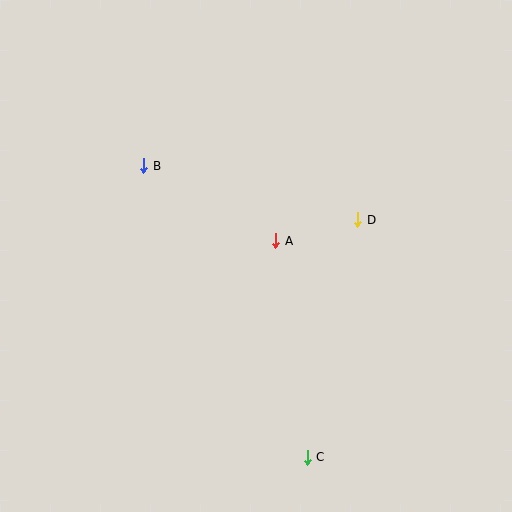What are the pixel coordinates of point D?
Point D is at (358, 220).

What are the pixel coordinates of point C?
Point C is at (307, 457).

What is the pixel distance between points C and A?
The distance between C and A is 219 pixels.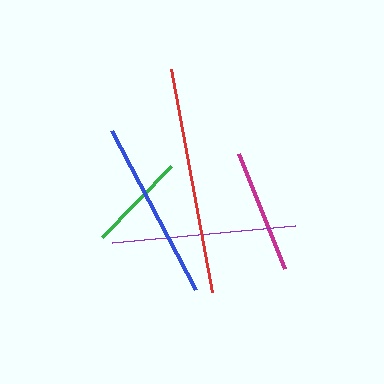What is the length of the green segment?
The green segment is approximately 99 pixels long.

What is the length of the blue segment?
The blue segment is approximately 179 pixels long.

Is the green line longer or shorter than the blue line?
The blue line is longer than the green line.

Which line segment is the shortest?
The green line is the shortest at approximately 99 pixels.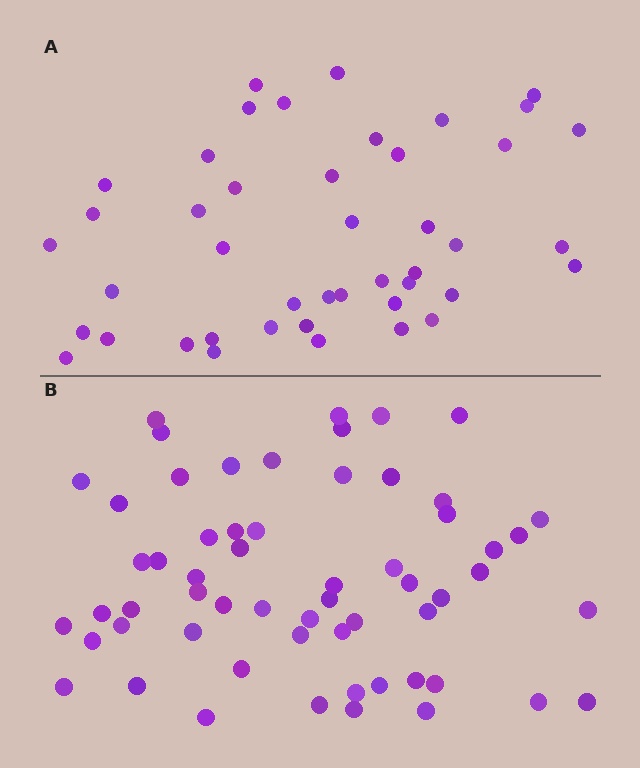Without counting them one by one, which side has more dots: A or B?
Region B (the bottom region) has more dots.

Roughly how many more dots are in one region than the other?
Region B has approximately 15 more dots than region A.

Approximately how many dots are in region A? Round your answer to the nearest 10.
About 40 dots. (The exact count is 44, which rounds to 40.)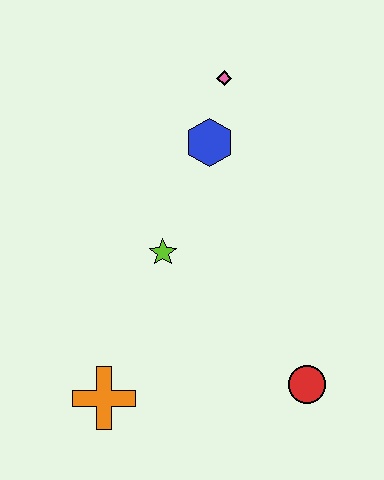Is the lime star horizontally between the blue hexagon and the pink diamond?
No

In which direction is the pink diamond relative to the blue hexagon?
The pink diamond is above the blue hexagon.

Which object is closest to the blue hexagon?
The pink diamond is closest to the blue hexagon.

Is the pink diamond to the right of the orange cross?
Yes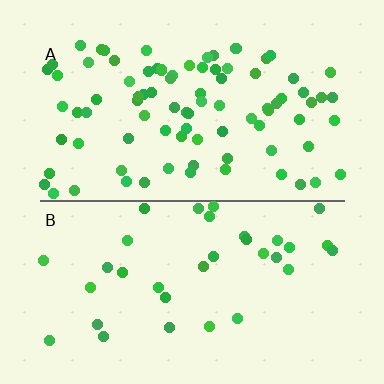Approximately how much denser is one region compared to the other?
Approximately 2.5× — region A over region B.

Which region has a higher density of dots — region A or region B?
A (the top).